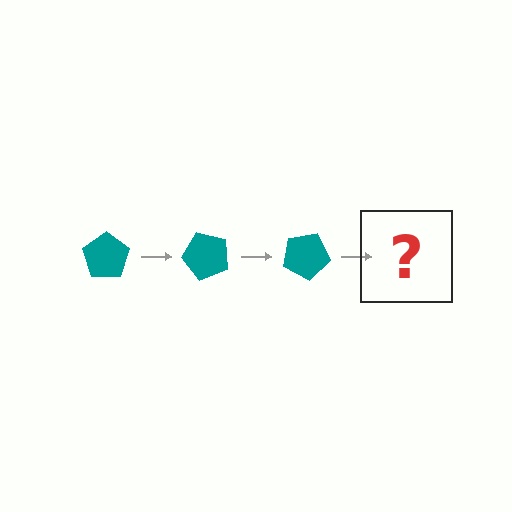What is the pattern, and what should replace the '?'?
The pattern is that the pentagon rotates 50 degrees each step. The '?' should be a teal pentagon rotated 150 degrees.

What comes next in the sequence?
The next element should be a teal pentagon rotated 150 degrees.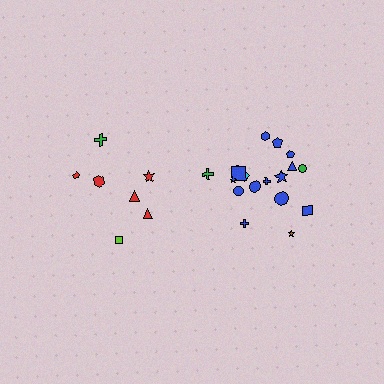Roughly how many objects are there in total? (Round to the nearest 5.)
Roughly 25 objects in total.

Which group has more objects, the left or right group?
The right group.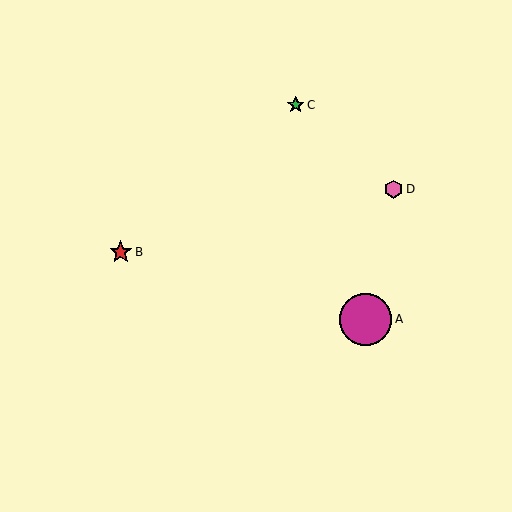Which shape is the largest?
The magenta circle (labeled A) is the largest.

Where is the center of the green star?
The center of the green star is at (296, 105).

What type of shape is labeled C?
Shape C is a green star.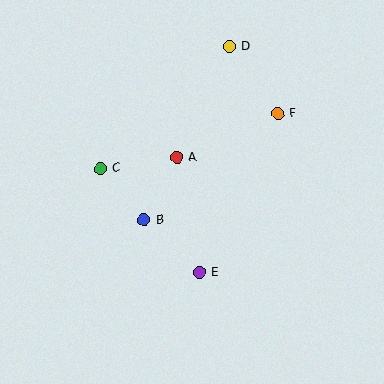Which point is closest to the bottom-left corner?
Point B is closest to the bottom-left corner.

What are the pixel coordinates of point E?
Point E is at (199, 272).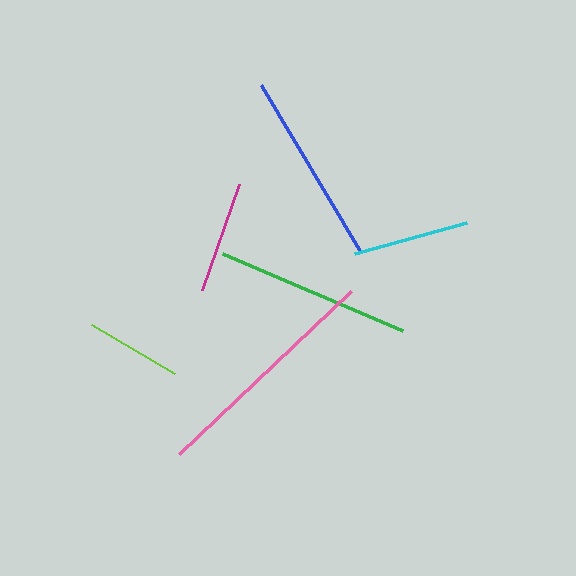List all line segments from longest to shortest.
From longest to shortest: pink, green, blue, cyan, magenta, lime.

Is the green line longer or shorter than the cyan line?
The green line is longer than the cyan line.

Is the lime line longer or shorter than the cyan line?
The cyan line is longer than the lime line.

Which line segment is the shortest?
The lime line is the shortest at approximately 96 pixels.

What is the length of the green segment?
The green segment is approximately 196 pixels long.